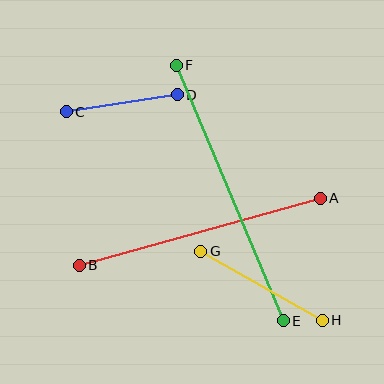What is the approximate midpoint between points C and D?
The midpoint is at approximately (122, 103) pixels.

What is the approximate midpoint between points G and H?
The midpoint is at approximately (262, 286) pixels.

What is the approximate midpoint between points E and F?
The midpoint is at approximately (230, 193) pixels.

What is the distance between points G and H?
The distance is approximately 140 pixels.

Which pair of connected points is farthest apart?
Points E and F are farthest apart.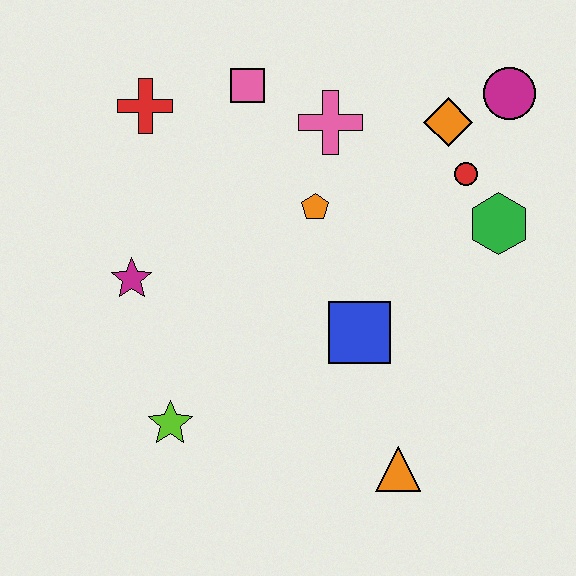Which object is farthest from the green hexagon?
The lime star is farthest from the green hexagon.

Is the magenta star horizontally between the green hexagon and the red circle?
No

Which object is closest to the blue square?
The orange pentagon is closest to the blue square.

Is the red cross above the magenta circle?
No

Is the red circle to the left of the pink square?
No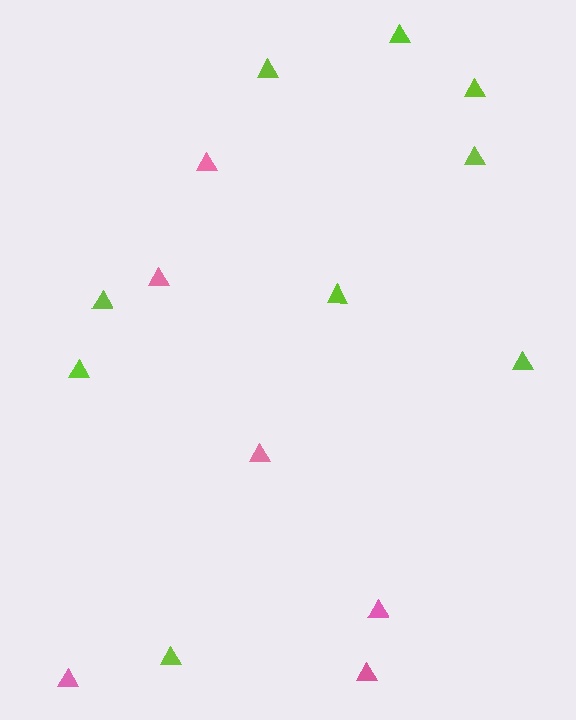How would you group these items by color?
There are 2 groups: one group of pink triangles (6) and one group of lime triangles (9).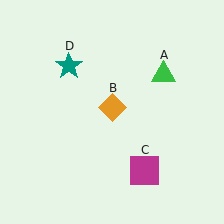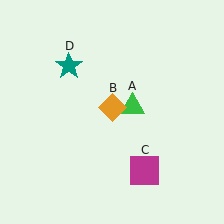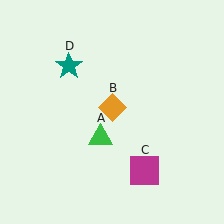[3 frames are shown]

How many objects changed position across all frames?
1 object changed position: green triangle (object A).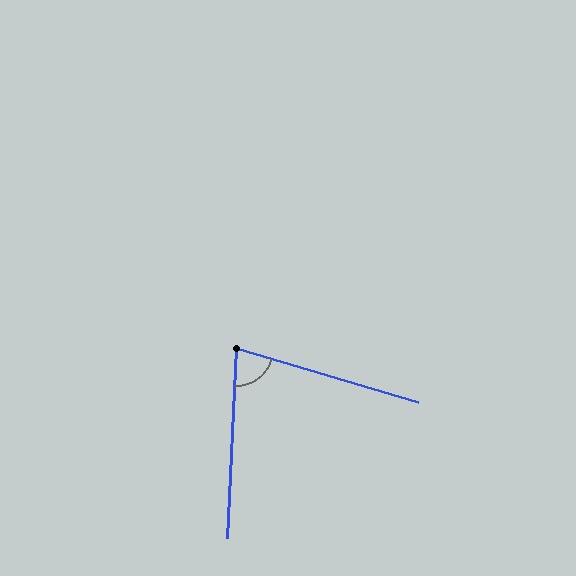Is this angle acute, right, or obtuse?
It is acute.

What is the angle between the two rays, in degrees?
Approximately 76 degrees.